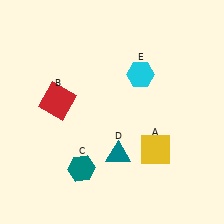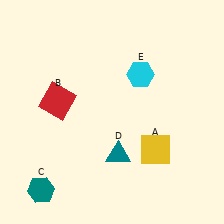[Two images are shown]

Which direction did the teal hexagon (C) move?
The teal hexagon (C) moved left.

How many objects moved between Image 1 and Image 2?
1 object moved between the two images.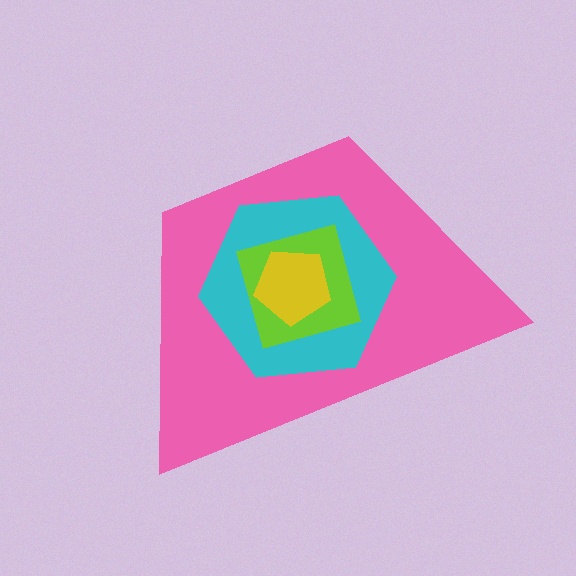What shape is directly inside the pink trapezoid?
The cyan hexagon.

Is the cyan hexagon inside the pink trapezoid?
Yes.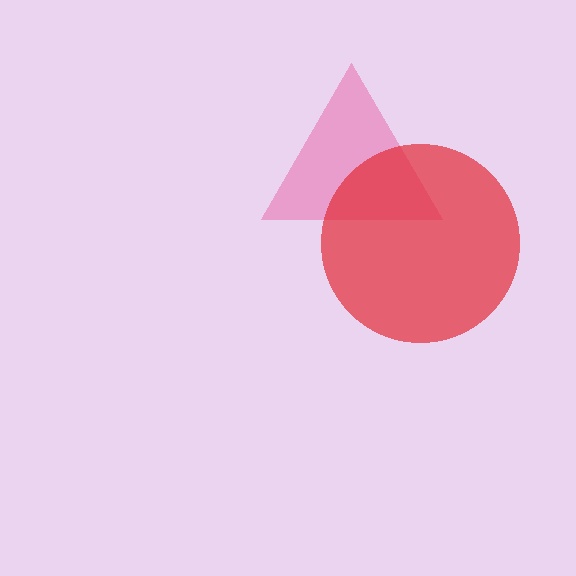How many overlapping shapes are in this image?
There are 2 overlapping shapes in the image.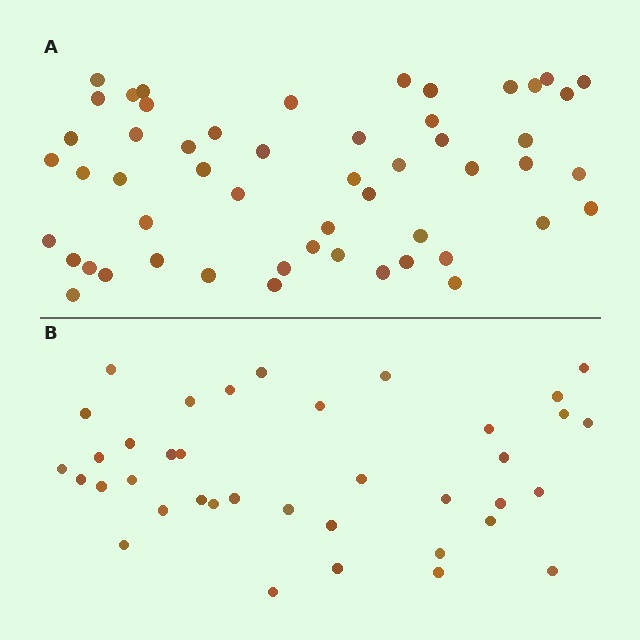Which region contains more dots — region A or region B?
Region A (the top region) has more dots.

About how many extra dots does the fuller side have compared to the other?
Region A has approximately 15 more dots than region B.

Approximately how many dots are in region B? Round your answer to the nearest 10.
About 40 dots. (The exact count is 38, which rounds to 40.)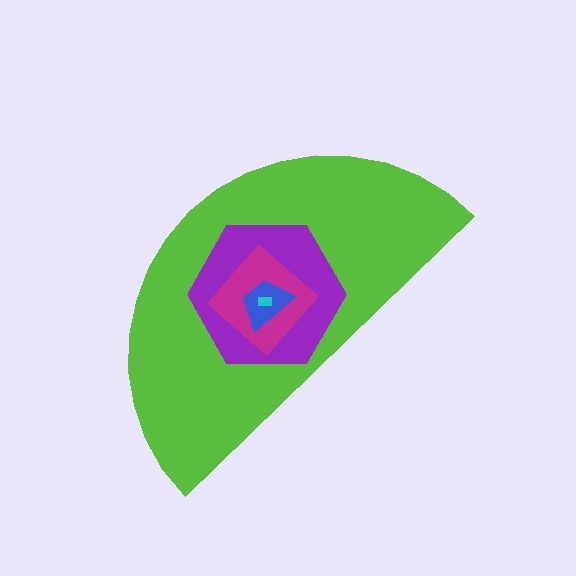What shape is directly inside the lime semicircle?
The purple hexagon.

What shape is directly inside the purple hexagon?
The magenta diamond.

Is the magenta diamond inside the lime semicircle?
Yes.